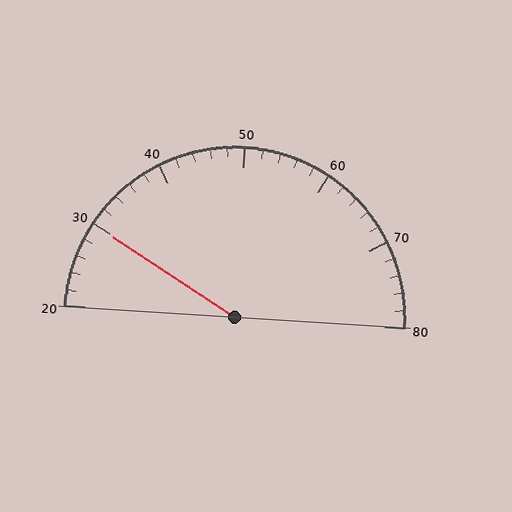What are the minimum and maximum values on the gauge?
The gauge ranges from 20 to 80.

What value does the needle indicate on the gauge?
The needle indicates approximately 30.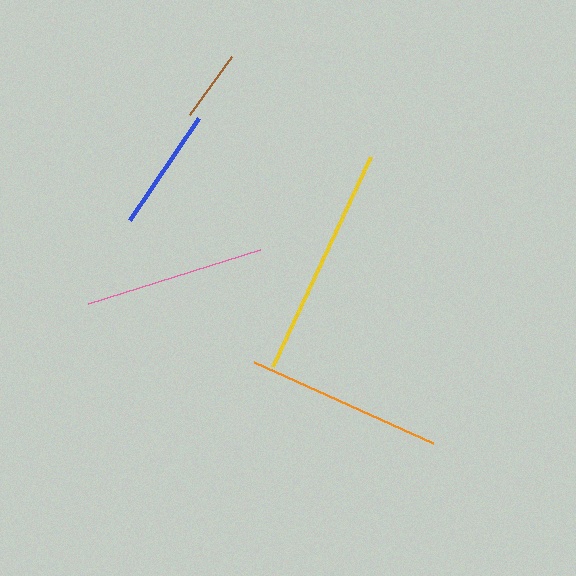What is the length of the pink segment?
The pink segment is approximately 180 pixels long.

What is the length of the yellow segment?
The yellow segment is approximately 232 pixels long.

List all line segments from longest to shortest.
From longest to shortest: yellow, orange, pink, blue, brown.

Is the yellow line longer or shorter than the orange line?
The yellow line is longer than the orange line.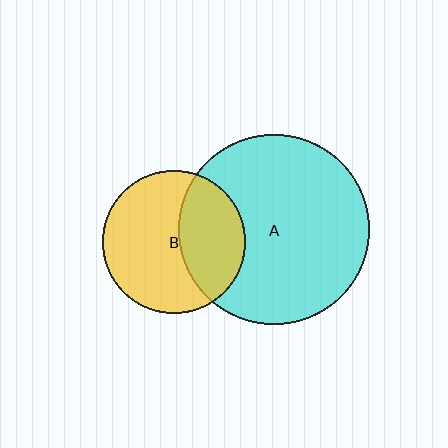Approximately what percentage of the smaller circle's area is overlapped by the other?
Approximately 35%.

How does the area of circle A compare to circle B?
Approximately 1.8 times.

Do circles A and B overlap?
Yes.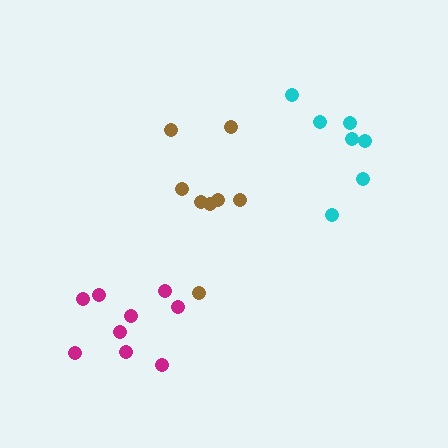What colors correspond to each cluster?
The clusters are colored: magenta, cyan, brown.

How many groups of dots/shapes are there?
There are 3 groups.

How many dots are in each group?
Group 1: 9 dots, Group 2: 7 dots, Group 3: 8 dots (24 total).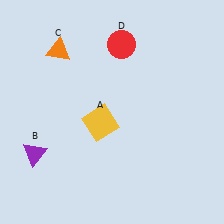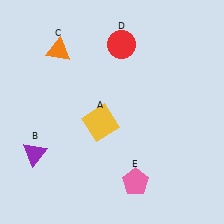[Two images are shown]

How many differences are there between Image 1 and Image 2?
There is 1 difference between the two images.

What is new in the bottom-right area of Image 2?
A pink pentagon (E) was added in the bottom-right area of Image 2.